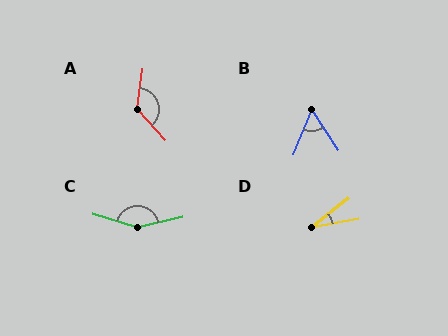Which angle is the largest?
C, at approximately 150 degrees.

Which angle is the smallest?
D, at approximately 28 degrees.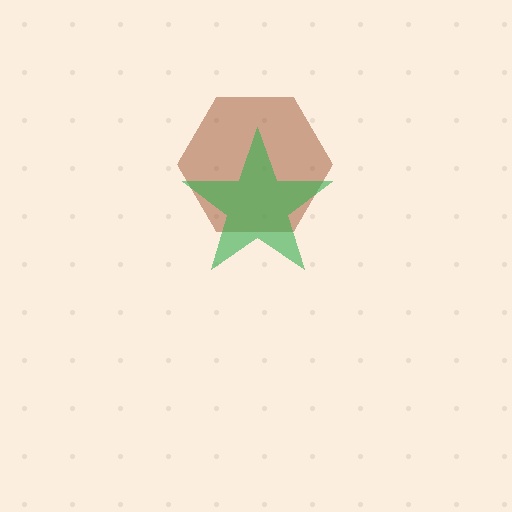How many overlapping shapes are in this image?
There are 2 overlapping shapes in the image.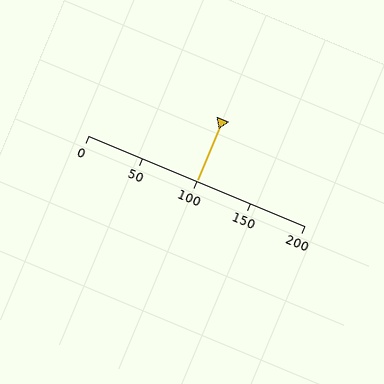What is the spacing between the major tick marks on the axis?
The major ticks are spaced 50 apart.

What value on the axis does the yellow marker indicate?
The marker indicates approximately 100.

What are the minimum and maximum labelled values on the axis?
The axis runs from 0 to 200.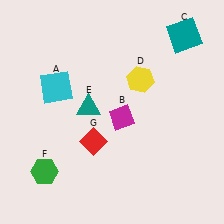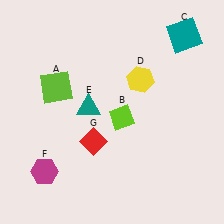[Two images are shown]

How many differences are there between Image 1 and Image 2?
There are 3 differences between the two images.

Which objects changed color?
A changed from cyan to lime. B changed from magenta to lime. F changed from green to magenta.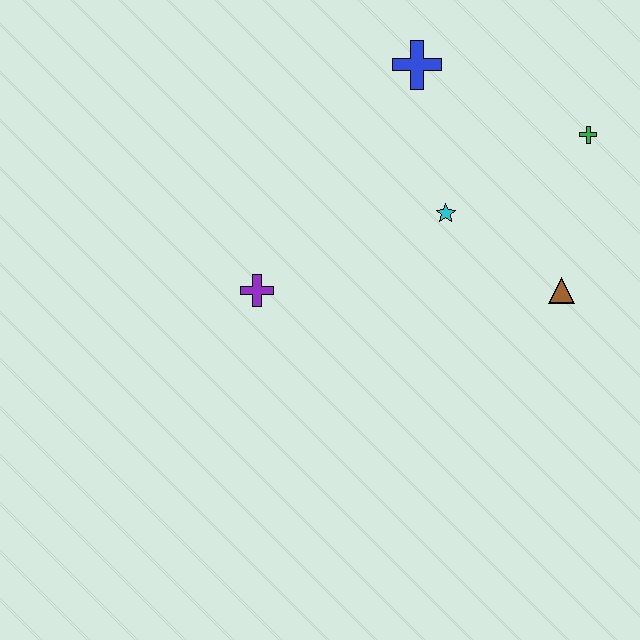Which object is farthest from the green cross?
The purple cross is farthest from the green cross.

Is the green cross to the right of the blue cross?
Yes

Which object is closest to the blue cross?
The cyan star is closest to the blue cross.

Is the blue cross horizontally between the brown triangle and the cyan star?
No